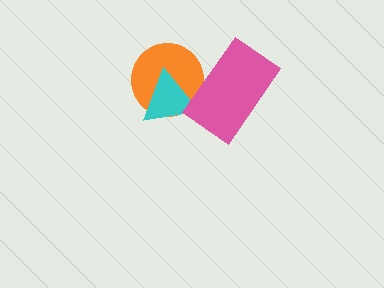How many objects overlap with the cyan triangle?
2 objects overlap with the cyan triangle.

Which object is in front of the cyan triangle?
The pink rectangle is in front of the cyan triangle.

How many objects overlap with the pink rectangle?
2 objects overlap with the pink rectangle.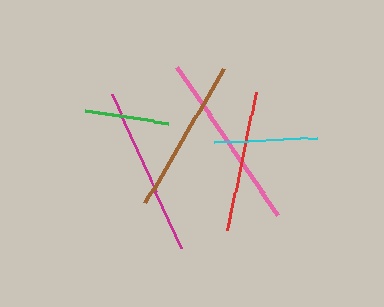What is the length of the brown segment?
The brown segment is approximately 156 pixels long.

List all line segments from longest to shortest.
From longest to shortest: pink, magenta, brown, red, cyan, green.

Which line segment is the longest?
The pink line is the longest at approximately 180 pixels.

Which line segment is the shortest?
The green line is the shortest at approximately 85 pixels.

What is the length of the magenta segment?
The magenta segment is approximately 169 pixels long.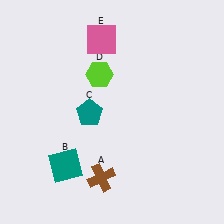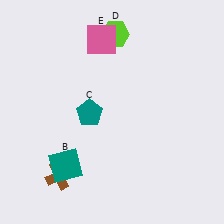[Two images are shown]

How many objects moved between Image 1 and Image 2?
2 objects moved between the two images.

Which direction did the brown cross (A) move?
The brown cross (A) moved left.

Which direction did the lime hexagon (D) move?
The lime hexagon (D) moved up.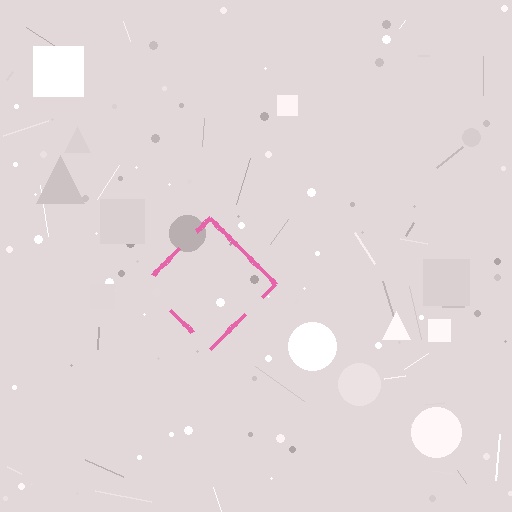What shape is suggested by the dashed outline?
The dashed outline suggests a diamond.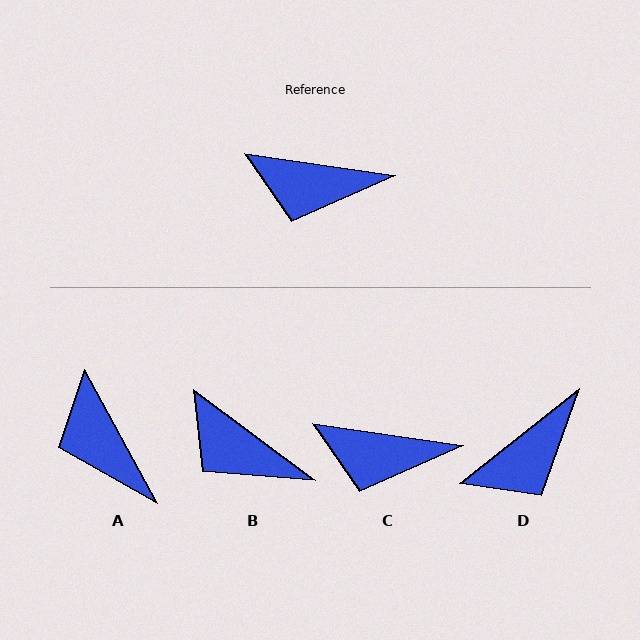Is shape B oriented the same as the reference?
No, it is off by about 29 degrees.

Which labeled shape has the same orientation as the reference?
C.